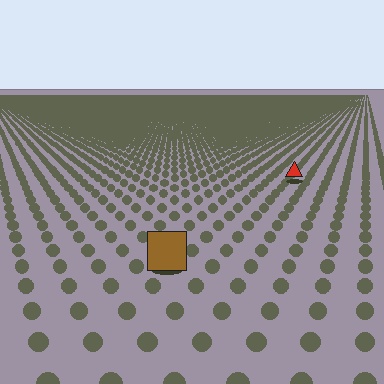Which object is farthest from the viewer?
The red triangle is farthest from the viewer. It appears smaller and the ground texture around it is denser.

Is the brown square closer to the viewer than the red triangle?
Yes. The brown square is closer — you can tell from the texture gradient: the ground texture is coarser near it.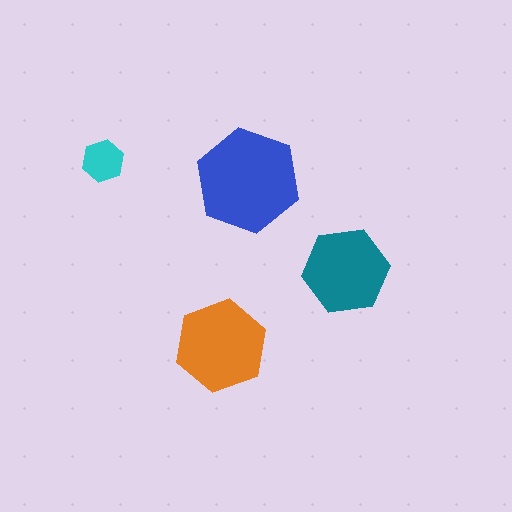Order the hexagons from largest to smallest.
the blue one, the orange one, the teal one, the cyan one.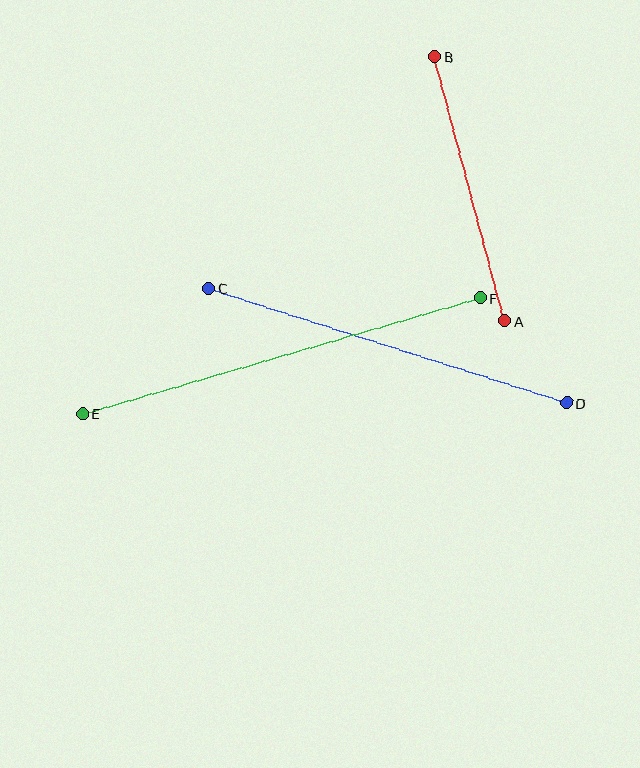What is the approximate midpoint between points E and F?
The midpoint is at approximately (282, 356) pixels.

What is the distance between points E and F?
The distance is approximately 414 pixels.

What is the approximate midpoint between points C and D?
The midpoint is at approximately (388, 345) pixels.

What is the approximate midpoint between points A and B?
The midpoint is at approximately (470, 189) pixels.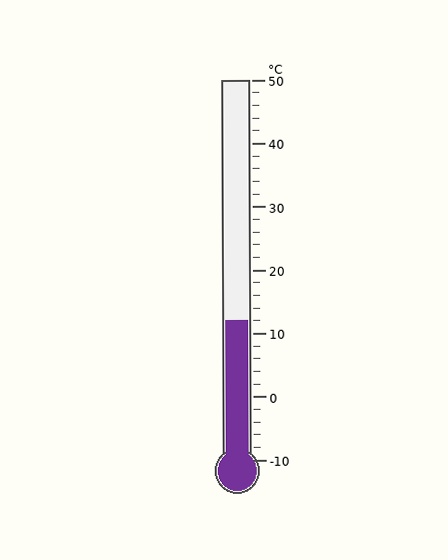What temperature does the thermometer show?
The thermometer shows approximately 12°C.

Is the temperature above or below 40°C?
The temperature is below 40°C.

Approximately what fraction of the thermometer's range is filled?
The thermometer is filled to approximately 35% of its range.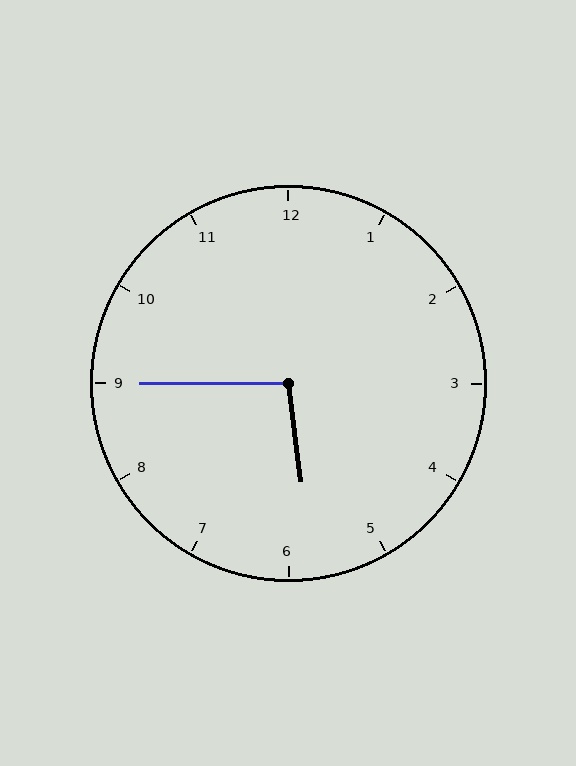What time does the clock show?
5:45.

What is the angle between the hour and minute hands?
Approximately 98 degrees.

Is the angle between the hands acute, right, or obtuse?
It is obtuse.